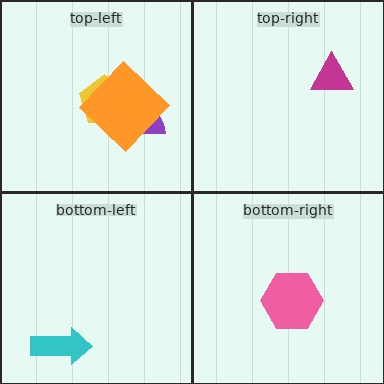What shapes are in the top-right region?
The magenta triangle.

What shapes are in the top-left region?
The yellow pentagon, the purple semicircle, the orange diamond.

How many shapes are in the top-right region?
1.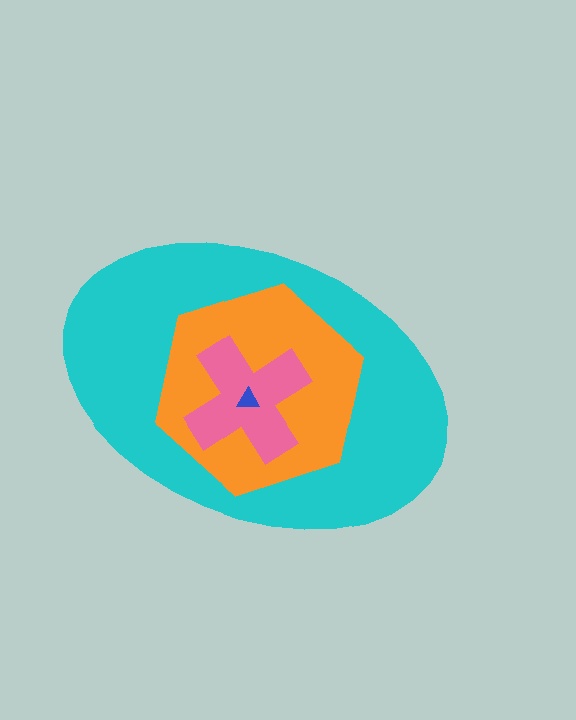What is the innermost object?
The blue triangle.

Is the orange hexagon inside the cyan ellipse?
Yes.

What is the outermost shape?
The cyan ellipse.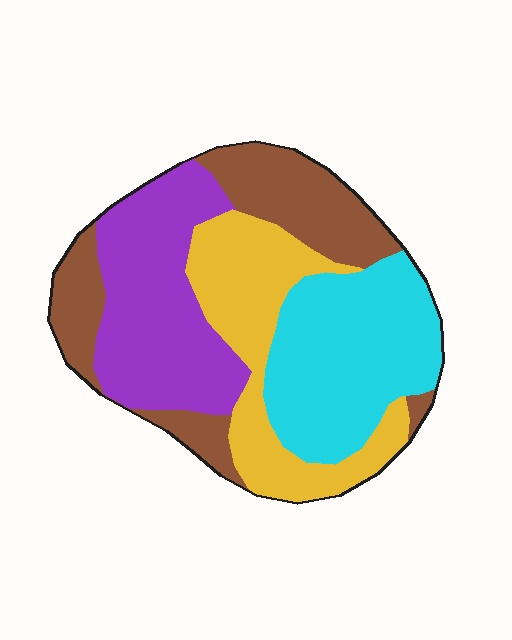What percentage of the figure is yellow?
Yellow takes up about one quarter (1/4) of the figure.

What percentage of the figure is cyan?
Cyan takes up about one quarter (1/4) of the figure.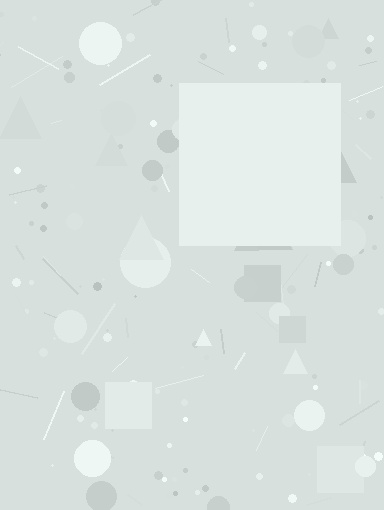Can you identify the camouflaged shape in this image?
The camouflaged shape is a square.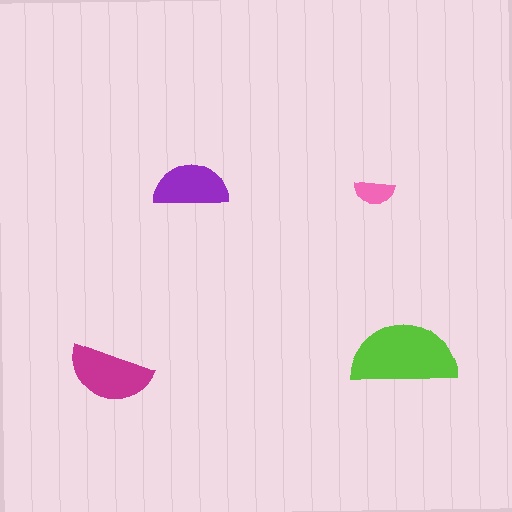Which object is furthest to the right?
The lime semicircle is rightmost.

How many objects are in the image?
There are 4 objects in the image.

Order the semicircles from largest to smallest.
the lime one, the magenta one, the purple one, the pink one.